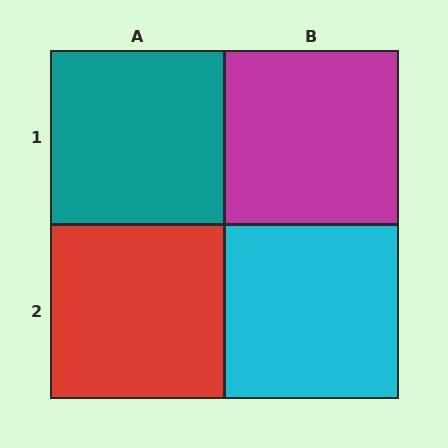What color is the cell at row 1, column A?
Teal.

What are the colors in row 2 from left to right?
Red, cyan.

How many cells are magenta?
1 cell is magenta.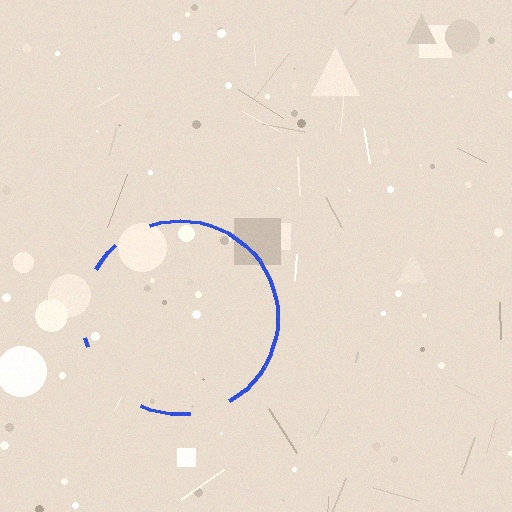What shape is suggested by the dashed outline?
The dashed outline suggests a circle.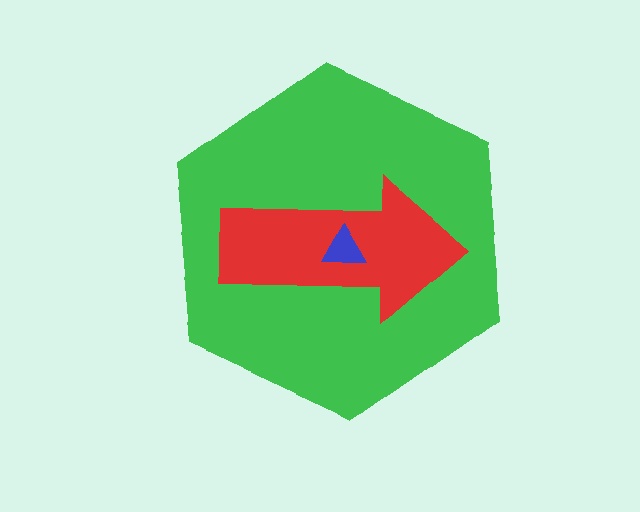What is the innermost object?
The blue triangle.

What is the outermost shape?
The green hexagon.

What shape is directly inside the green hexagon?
The red arrow.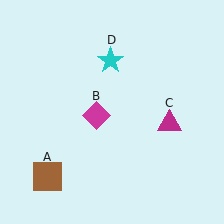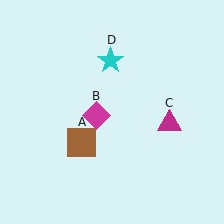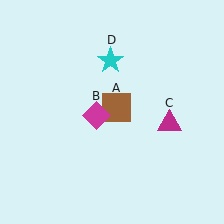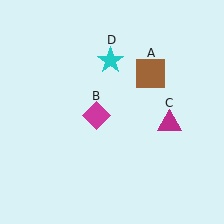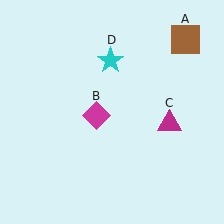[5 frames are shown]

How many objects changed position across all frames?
1 object changed position: brown square (object A).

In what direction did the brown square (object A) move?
The brown square (object A) moved up and to the right.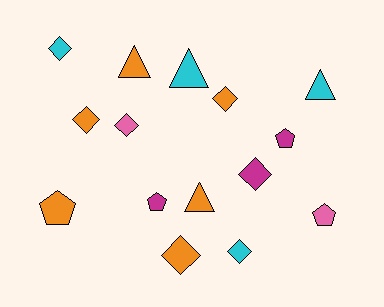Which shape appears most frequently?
Diamond, with 7 objects.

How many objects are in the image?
There are 15 objects.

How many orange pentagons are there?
There is 1 orange pentagon.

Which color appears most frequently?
Orange, with 6 objects.